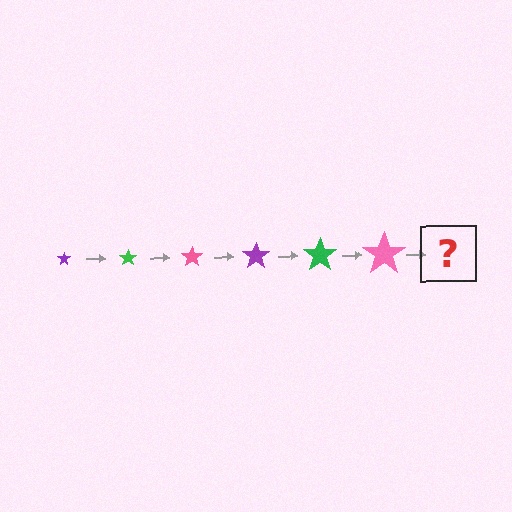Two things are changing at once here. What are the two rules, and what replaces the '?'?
The two rules are that the star grows larger each step and the color cycles through purple, green, and pink. The '?' should be a purple star, larger than the previous one.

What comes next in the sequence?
The next element should be a purple star, larger than the previous one.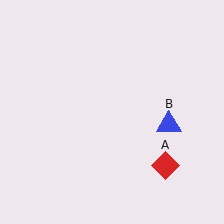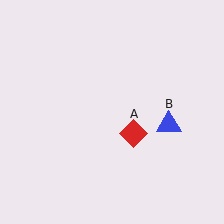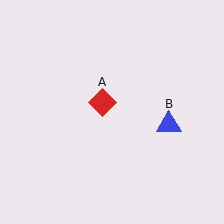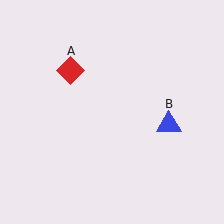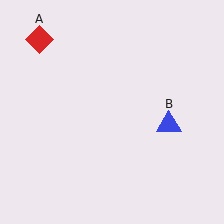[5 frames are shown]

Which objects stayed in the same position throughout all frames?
Blue triangle (object B) remained stationary.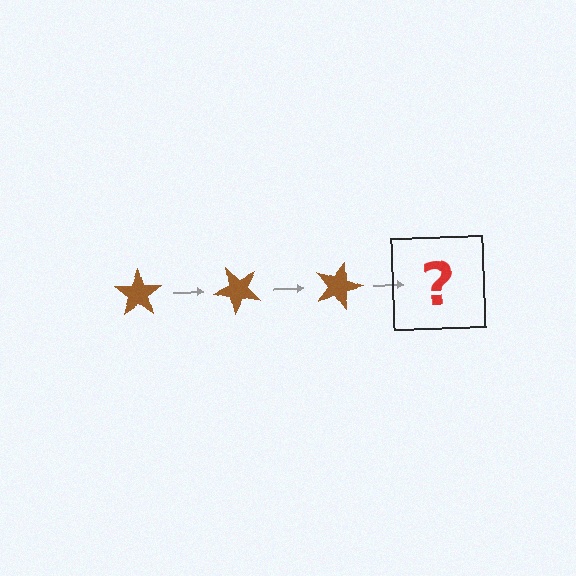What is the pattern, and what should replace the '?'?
The pattern is that the star rotates 45 degrees each step. The '?' should be a brown star rotated 135 degrees.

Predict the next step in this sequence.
The next step is a brown star rotated 135 degrees.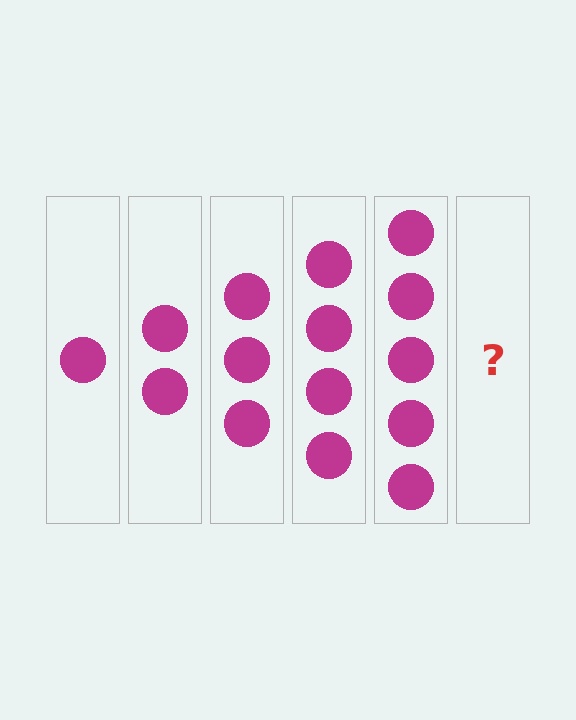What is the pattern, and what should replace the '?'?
The pattern is that each step adds one more circle. The '?' should be 6 circles.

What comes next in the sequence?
The next element should be 6 circles.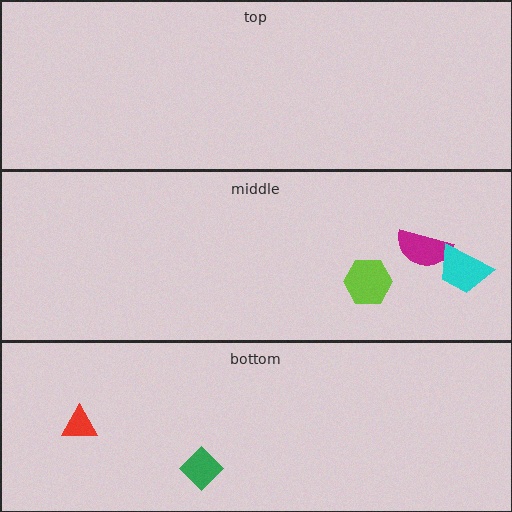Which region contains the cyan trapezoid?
The middle region.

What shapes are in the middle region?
The lime hexagon, the magenta semicircle, the cyan trapezoid.